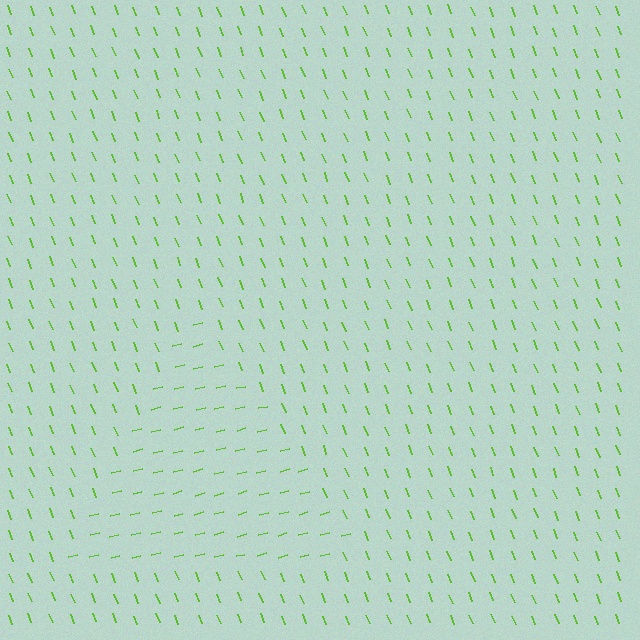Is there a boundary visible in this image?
Yes, there is a texture boundary formed by a change in line orientation.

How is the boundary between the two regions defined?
The boundary is defined purely by a change in line orientation (approximately 82 degrees difference). All lines are the same color and thickness.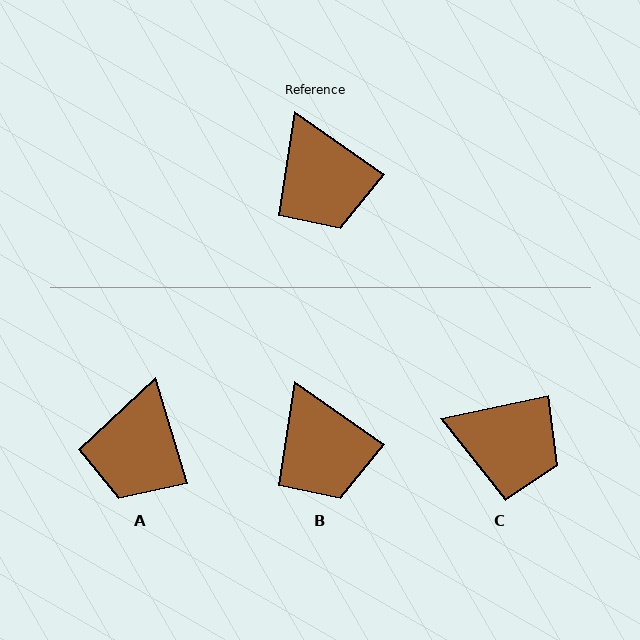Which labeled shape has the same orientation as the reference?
B.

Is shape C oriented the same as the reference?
No, it is off by about 47 degrees.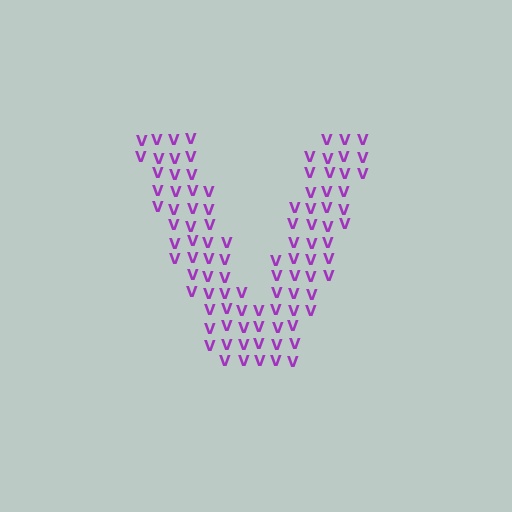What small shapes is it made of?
It is made of small letter V's.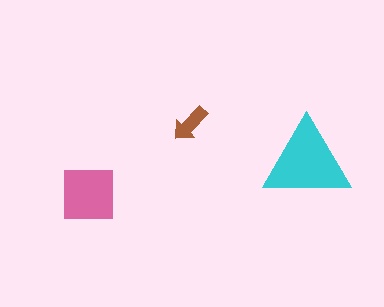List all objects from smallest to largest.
The brown arrow, the pink square, the cyan triangle.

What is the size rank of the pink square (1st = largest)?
2nd.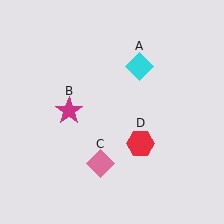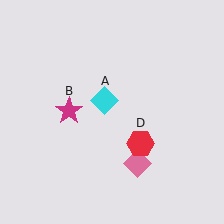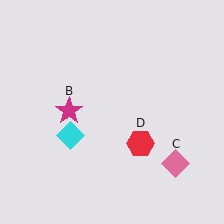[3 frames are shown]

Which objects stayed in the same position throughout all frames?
Magenta star (object B) and red hexagon (object D) remained stationary.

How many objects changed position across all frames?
2 objects changed position: cyan diamond (object A), pink diamond (object C).